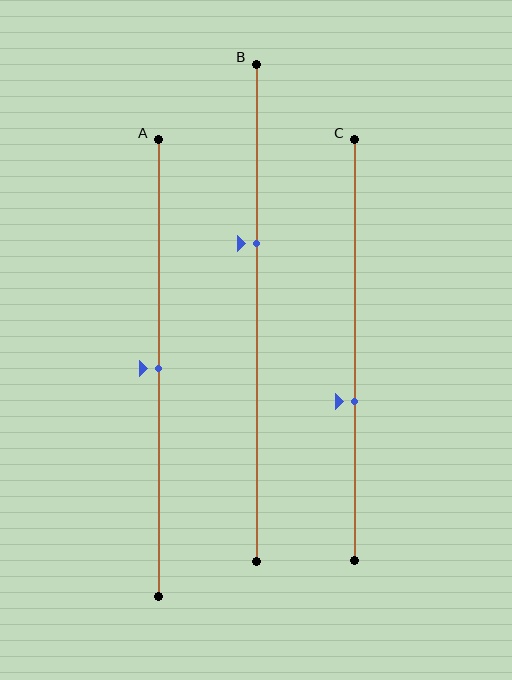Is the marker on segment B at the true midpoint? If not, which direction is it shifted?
No, the marker on segment B is shifted upward by about 14% of the segment length.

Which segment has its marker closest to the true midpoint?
Segment A has its marker closest to the true midpoint.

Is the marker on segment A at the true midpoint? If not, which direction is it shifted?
Yes, the marker on segment A is at the true midpoint.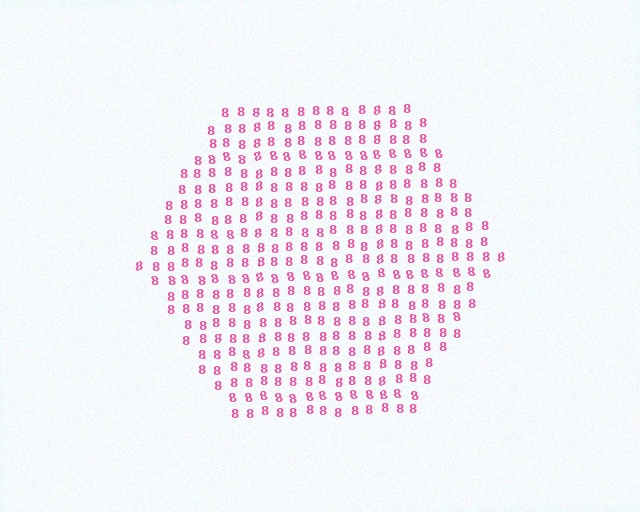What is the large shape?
The large shape is a hexagon.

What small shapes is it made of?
It is made of small digit 8's.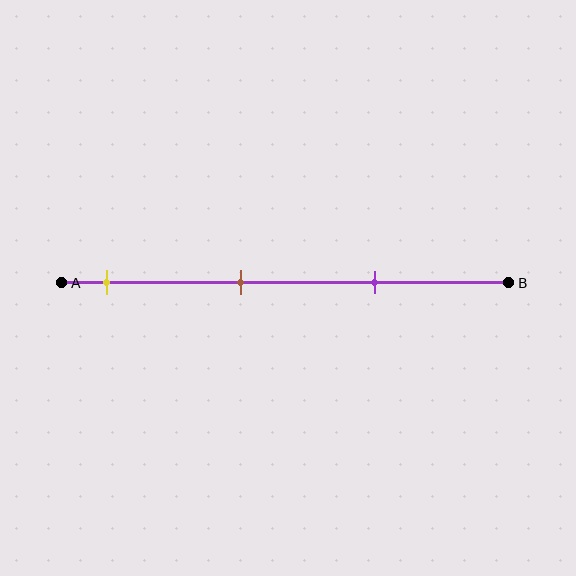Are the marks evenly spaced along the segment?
Yes, the marks are approximately evenly spaced.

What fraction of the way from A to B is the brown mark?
The brown mark is approximately 40% (0.4) of the way from A to B.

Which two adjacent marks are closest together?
The brown and purple marks are the closest adjacent pair.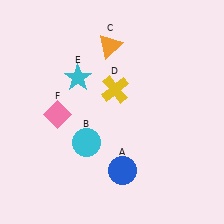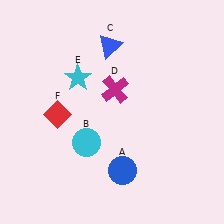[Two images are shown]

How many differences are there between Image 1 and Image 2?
There are 3 differences between the two images.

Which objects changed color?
C changed from orange to blue. D changed from yellow to magenta. F changed from pink to red.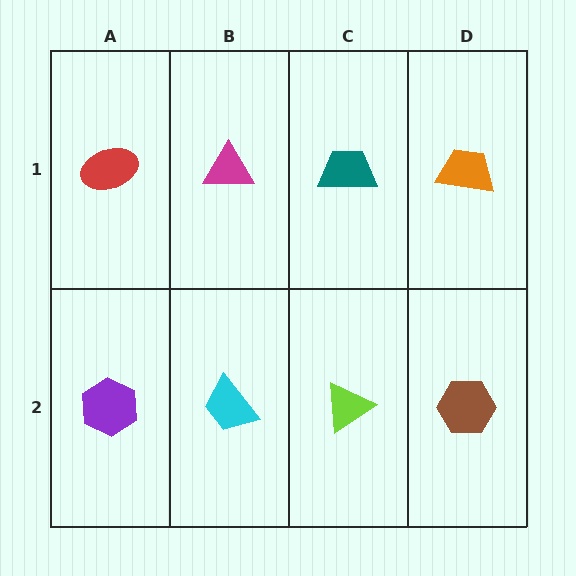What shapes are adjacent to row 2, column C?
A teal trapezoid (row 1, column C), a cyan trapezoid (row 2, column B), a brown hexagon (row 2, column D).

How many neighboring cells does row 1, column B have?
3.